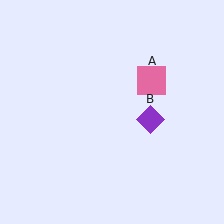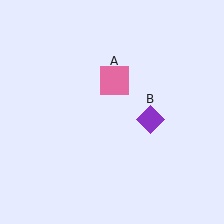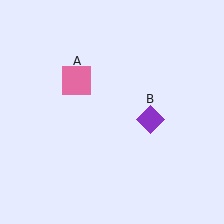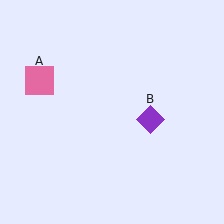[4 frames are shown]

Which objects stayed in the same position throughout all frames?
Purple diamond (object B) remained stationary.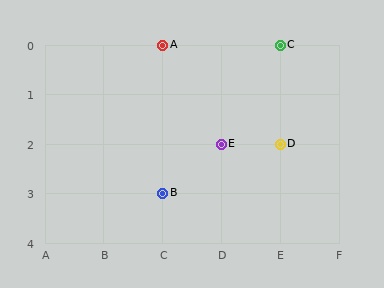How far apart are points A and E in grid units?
Points A and E are 1 column and 2 rows apart (about 2.2 grid units diagonally).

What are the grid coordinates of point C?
Point C is at grid coordinates (E, 0).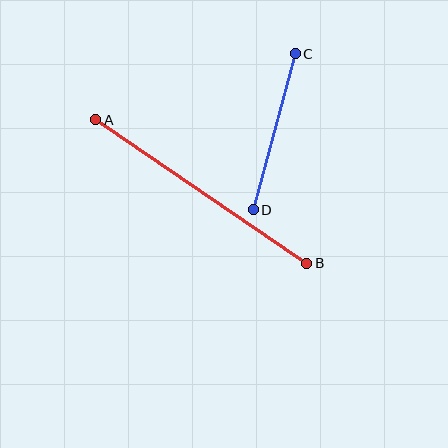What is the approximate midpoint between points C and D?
The midpoint is at approximately (274, 132) pixels.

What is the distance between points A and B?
The distance is approximately 255 pixels.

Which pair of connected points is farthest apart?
Points A and B are farthest apart.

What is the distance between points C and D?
The distance is approximately 161 pixels.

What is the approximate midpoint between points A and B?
The midpoint is at approximately (201, 192) pixels.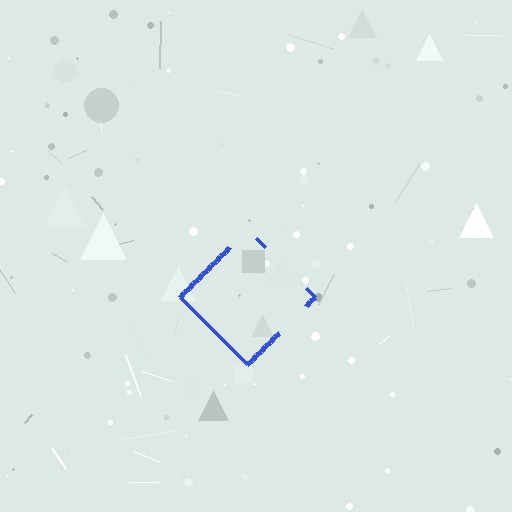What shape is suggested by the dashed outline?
The dashed outline suggests a diamond.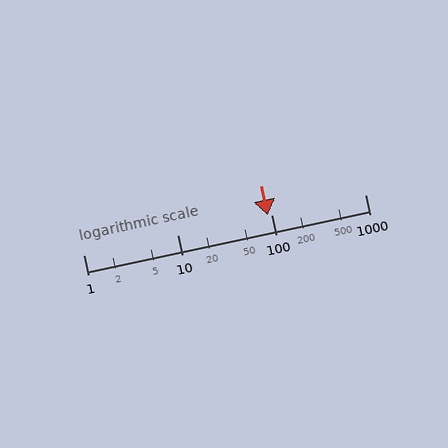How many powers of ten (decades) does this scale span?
The scale spans 3 decades, from 1 to 1000.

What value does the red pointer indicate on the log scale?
The pointer indicates approximately 92.